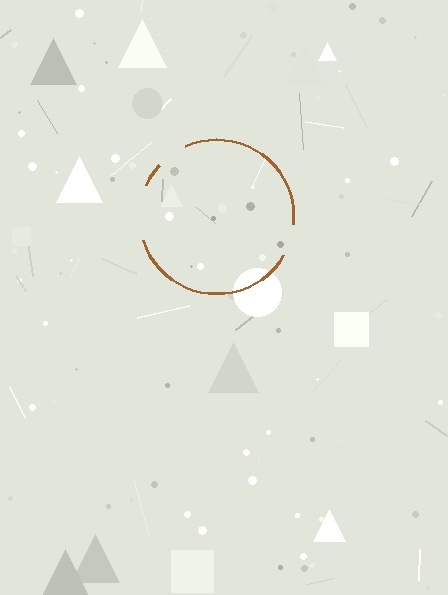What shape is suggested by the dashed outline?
The dashed outline suggests a circle.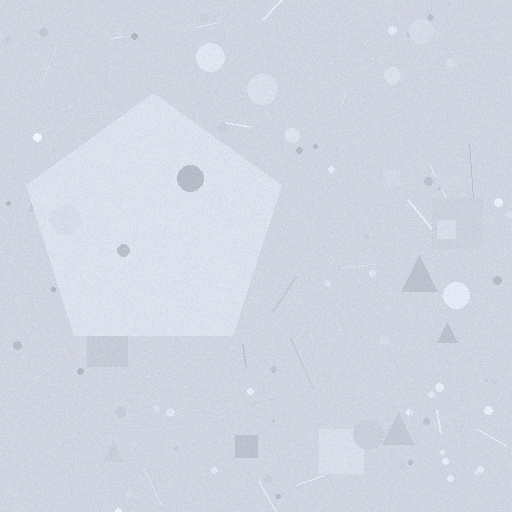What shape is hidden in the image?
A pentagon is hidden in the image.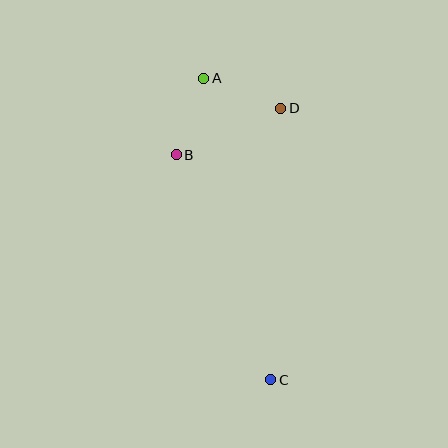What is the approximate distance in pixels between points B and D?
The distance between B and D is approximately 114 pixels.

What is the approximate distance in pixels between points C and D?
The distance between C and D is approximately 272 pixels.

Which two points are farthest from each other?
Points A and C are farthest from each other.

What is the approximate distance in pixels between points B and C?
The distance between B and C is approximately 244 pixels.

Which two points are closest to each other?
Points A and B are closest to each other.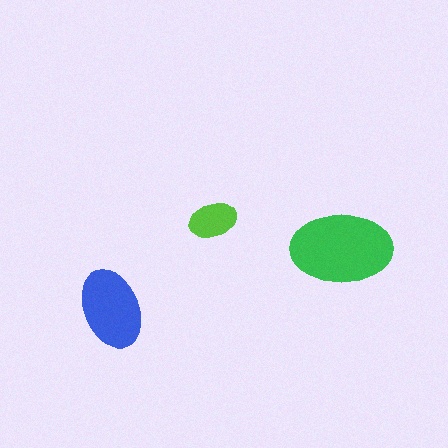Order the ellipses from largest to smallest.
the green one, the blue one, the lime one.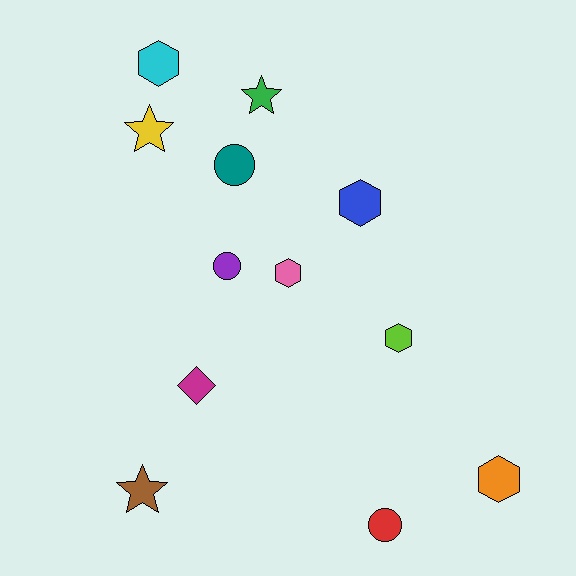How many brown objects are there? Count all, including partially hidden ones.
There is 1 brown object.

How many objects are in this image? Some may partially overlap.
There are 12 objects.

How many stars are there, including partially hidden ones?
There are 3 stars.